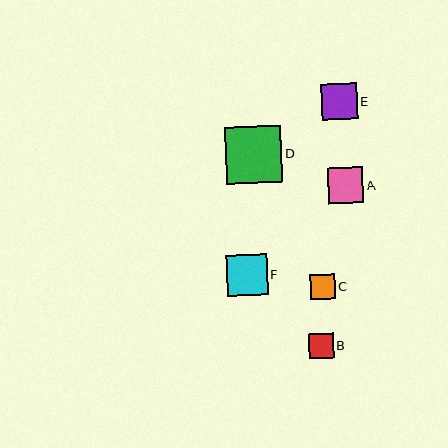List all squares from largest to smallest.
From largest to smallest: D, F, E, A, B, C.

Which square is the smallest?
Square C is the smallest with a size of approximately 25 pixels.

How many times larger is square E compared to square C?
Square E is approximately 1.4 times the size of square C.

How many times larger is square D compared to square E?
Square D is approximately 1.6 times the size of square E.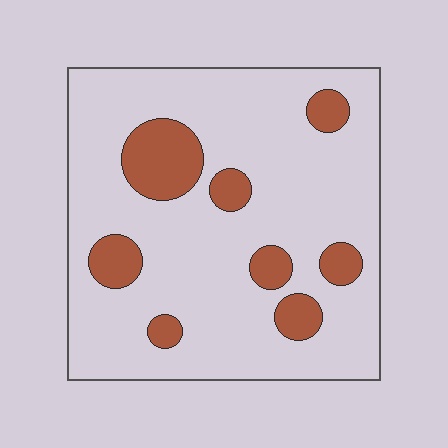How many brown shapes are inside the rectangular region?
8.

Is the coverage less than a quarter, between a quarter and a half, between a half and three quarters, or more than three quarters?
Less than a quarter.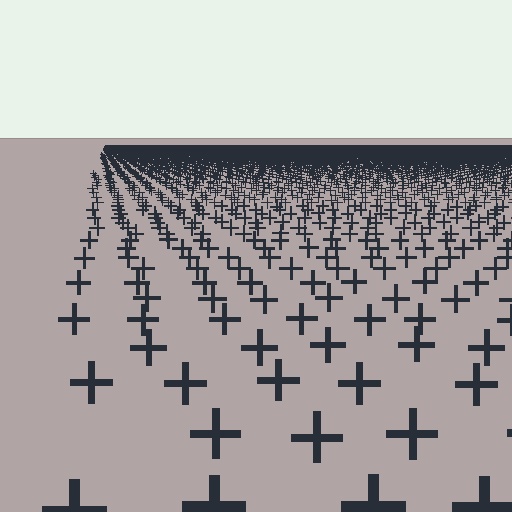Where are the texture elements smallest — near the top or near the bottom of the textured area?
Near the top.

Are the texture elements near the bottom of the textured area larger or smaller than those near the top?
Larger. Near the bottom, elements are closer to the viewer and appear at a bigger on-screen size.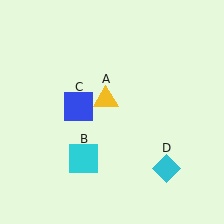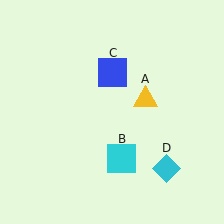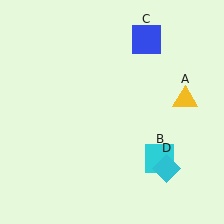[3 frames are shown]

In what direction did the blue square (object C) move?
The blue square (object C) moved up and to the right.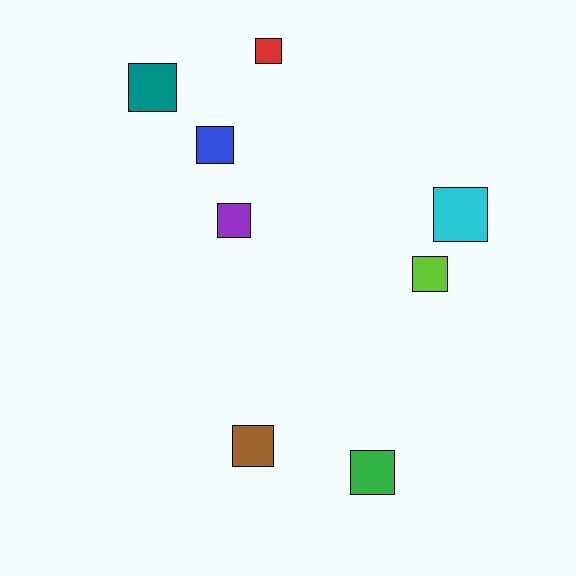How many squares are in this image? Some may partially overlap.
There are 8 squares.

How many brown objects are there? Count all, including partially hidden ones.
There is 1 brown object.